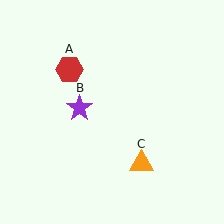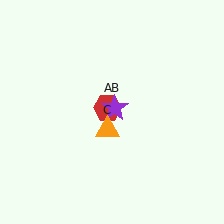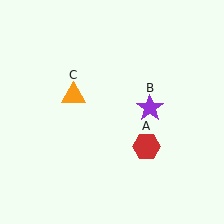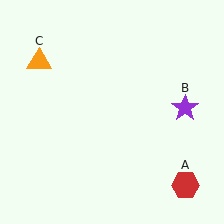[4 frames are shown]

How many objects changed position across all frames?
3 objects changed position: red hexagon (object A), purple star (object B), orange triangle (object C).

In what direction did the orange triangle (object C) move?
The orange triangle (object C) moved up and to the left.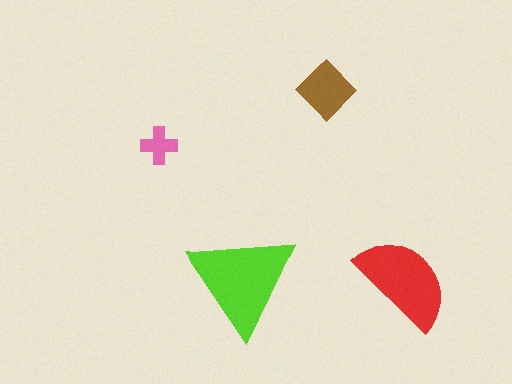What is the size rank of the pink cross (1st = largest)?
4th.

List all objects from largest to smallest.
The lime triangle, the red semicircle, the brown diamond, the pink cross.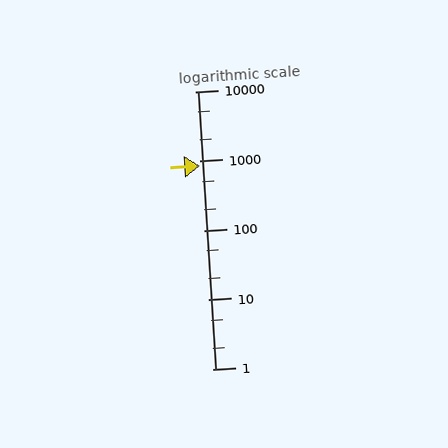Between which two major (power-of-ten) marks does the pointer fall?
The pointer is between 100 and 1000.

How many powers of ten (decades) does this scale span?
The scale spans 4 decades, from 1 to 10000.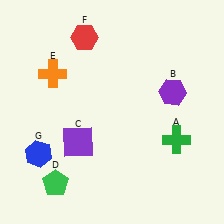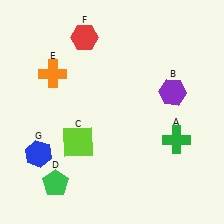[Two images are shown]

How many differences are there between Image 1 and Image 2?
There is 1 difference between the two images.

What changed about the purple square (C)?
In Image 1, C is purple. In Image 2, it changed to lime.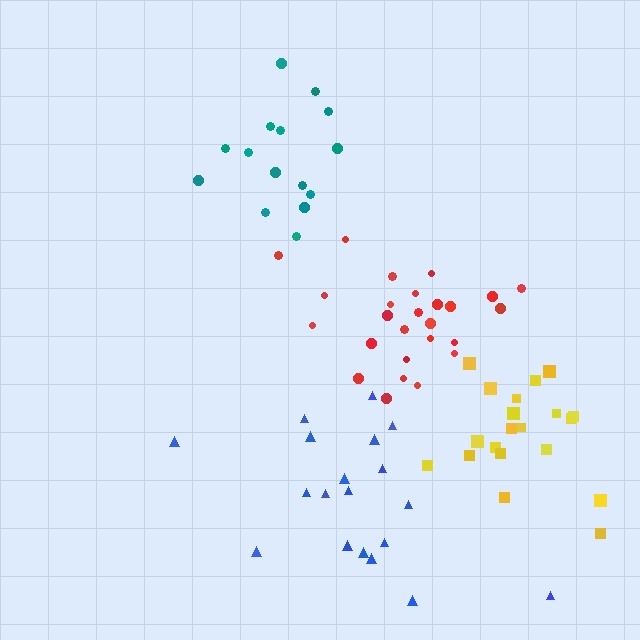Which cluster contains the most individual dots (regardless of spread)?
Red (26).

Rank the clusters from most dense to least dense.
red, yellow, teal, blue.